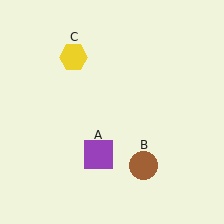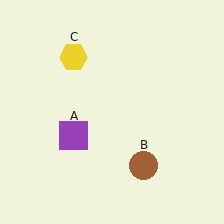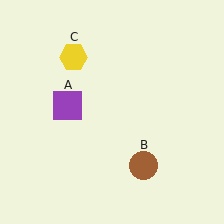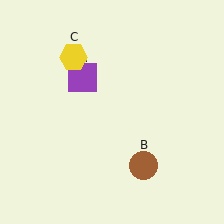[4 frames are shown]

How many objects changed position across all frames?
1 object changed position: purple square (object A).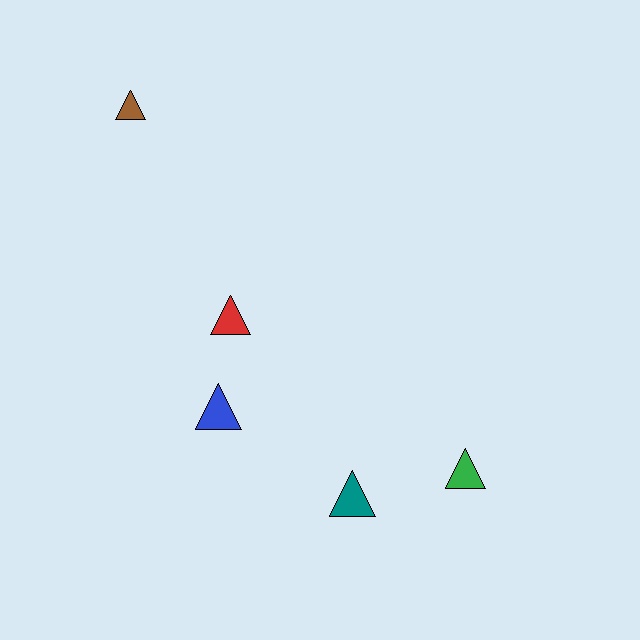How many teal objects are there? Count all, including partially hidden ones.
There is 1 teal object.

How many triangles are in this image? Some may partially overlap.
There are 5 triangles.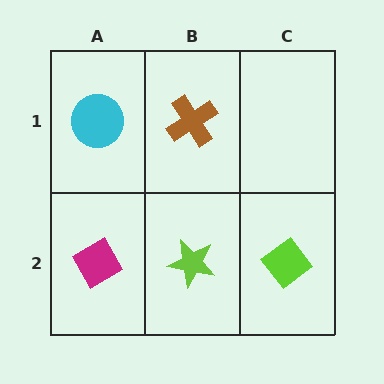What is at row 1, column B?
A brown cross.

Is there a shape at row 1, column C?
No, that cell is empty.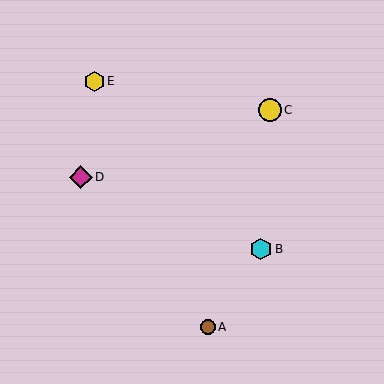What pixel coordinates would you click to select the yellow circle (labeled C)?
Click at (270, 110) to select the yellow circle C.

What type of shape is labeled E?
Shape E is a yellow hexagon.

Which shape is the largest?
The magenta diamond (labeled D) is the largest.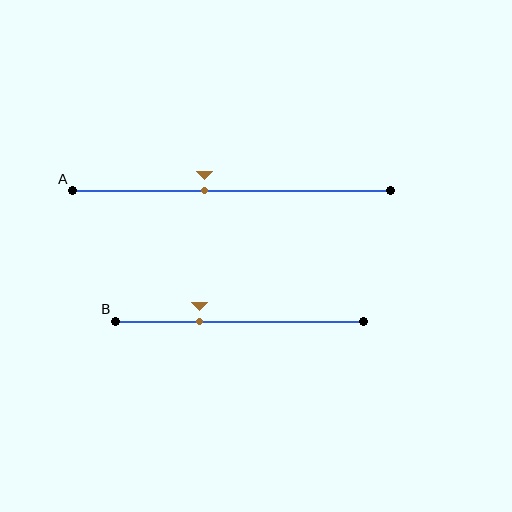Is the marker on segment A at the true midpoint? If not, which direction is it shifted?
No, the marker on segment A is shifted to the left by about 8% of the segment length.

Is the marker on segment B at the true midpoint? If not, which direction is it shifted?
No, the marker on segment B is shifted to the left by about 16% of the segment length.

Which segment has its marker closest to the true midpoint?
Segment A has its marker closest to the true midpoint.